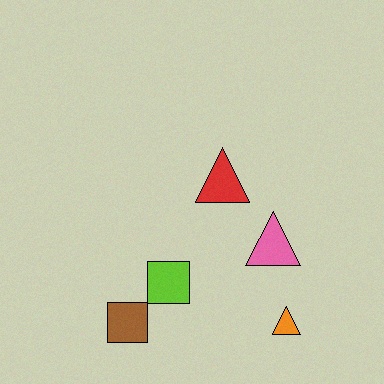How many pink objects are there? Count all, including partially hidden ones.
There is 1 pink object.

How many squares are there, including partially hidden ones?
There are 2 squares.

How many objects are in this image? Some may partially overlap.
There are 5 objects.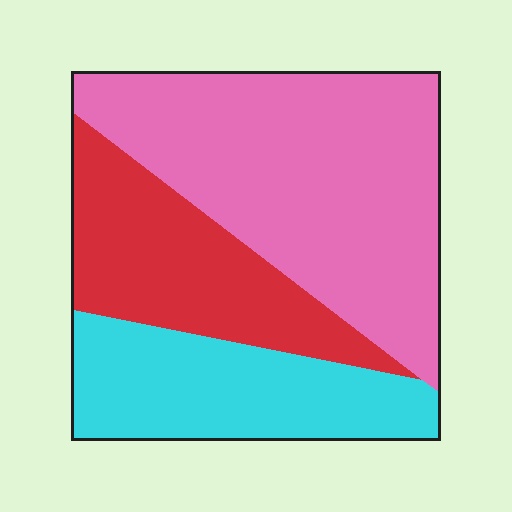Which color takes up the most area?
Pink, at roughly 50%.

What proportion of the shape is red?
Red takes up between a sixth and a third of the shape.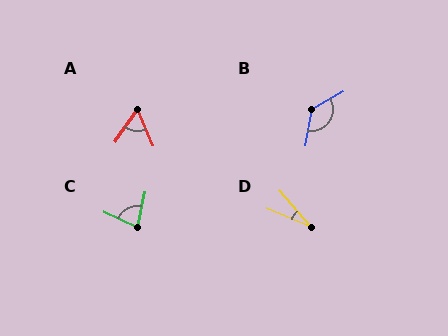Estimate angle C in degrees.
Approximately 78 degrees.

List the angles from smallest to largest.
D (26°), A (58°), C (78°), B (130°).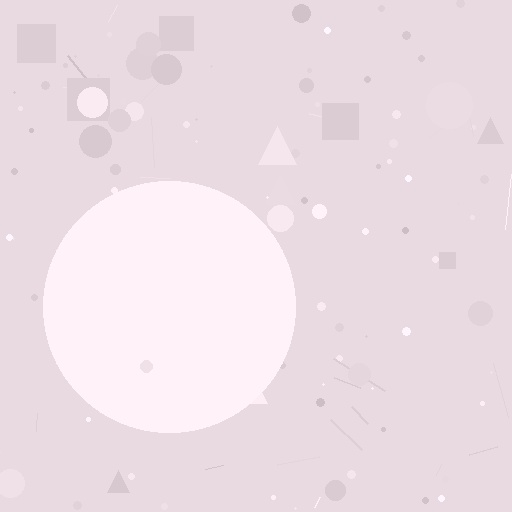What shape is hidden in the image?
A circle is hidden in the image.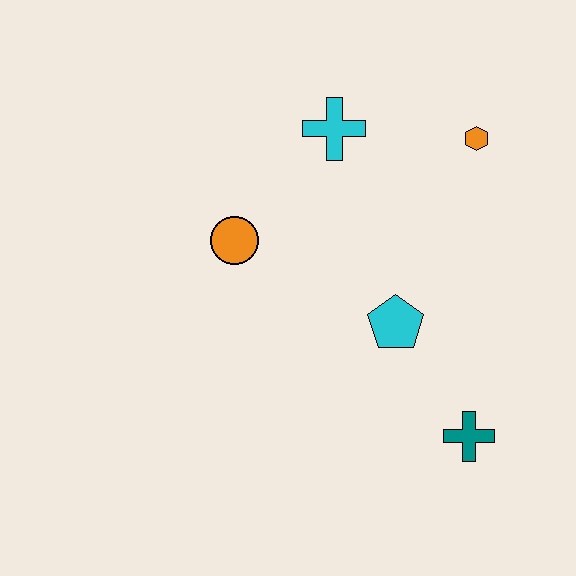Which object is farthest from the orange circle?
The teal cross is farthest from the orange circle.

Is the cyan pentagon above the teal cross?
Yes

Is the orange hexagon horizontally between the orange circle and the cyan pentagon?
No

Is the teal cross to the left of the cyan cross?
No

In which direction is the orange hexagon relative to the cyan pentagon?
The orange hexagon is above the cyan pentagon.